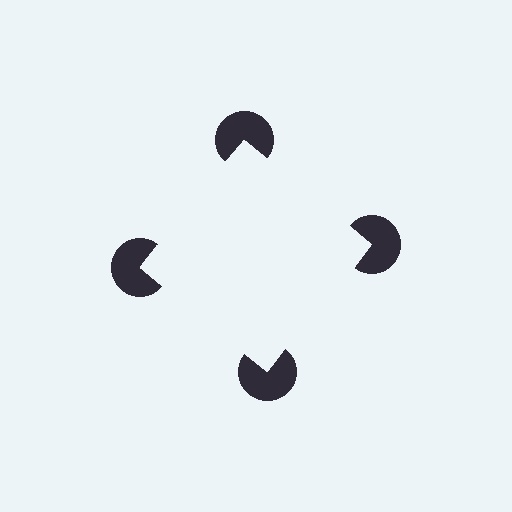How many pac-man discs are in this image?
There are 4 — one at each vertex of the illusory square.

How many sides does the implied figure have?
4 sides.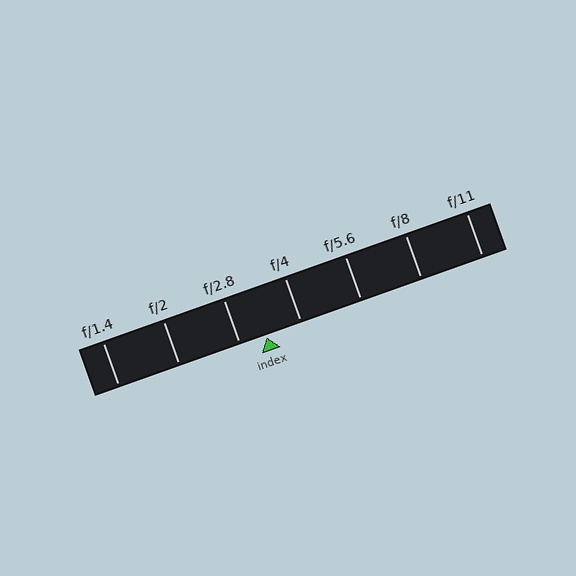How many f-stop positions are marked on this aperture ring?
There are 7 f-stop positions marked.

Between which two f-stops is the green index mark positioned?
The index mark is between f/2.8 and f/4.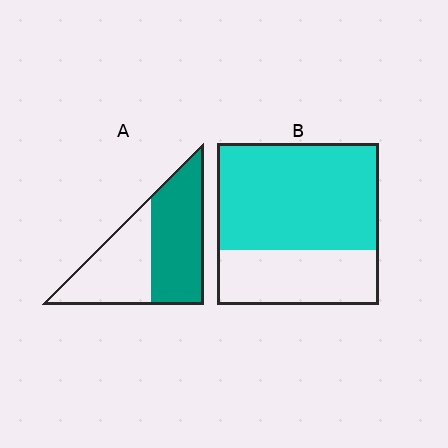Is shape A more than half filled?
Yes.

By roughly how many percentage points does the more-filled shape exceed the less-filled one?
By roughly 10 percentage points (B over A).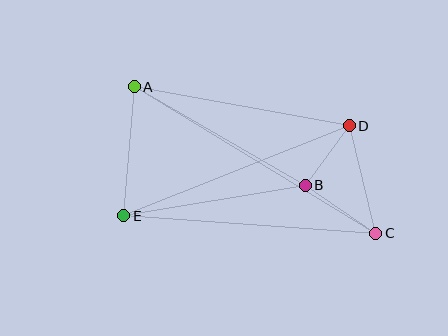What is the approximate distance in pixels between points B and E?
The distance between B and E is approximately 184 pixels.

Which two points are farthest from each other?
Points A and C are farthest from each other.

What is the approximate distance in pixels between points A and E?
The distance between A and E is approximately 129 pixels.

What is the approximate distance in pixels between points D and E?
The distance between D and E is approximately 242 pixels.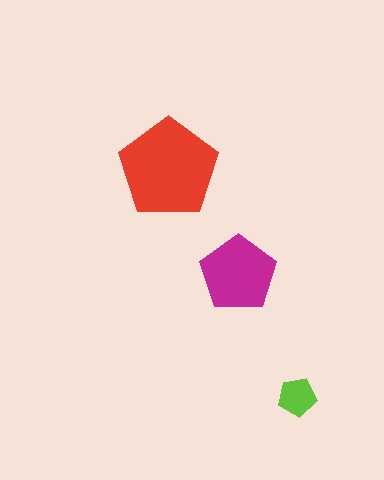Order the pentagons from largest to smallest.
the red one, the magenta one, the lime one.